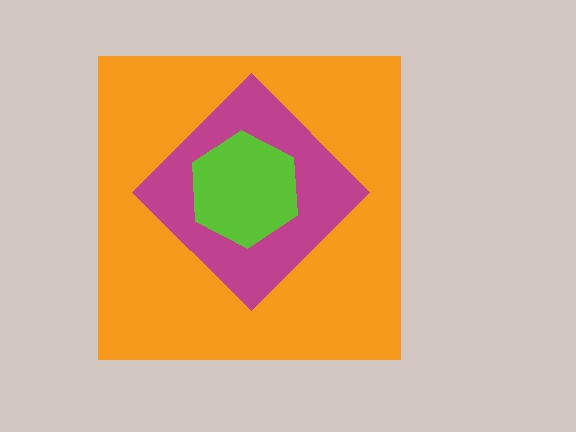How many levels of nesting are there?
3.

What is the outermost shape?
The orange square.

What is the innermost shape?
The lime hexagon.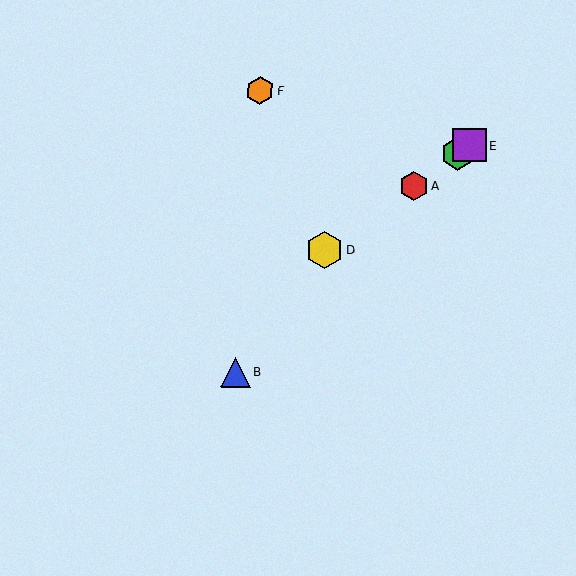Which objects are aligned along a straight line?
Objects A, C, D, E are aligned along a straight line.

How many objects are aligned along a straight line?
4 objects (A, C, D, E) are aligned along a straight line.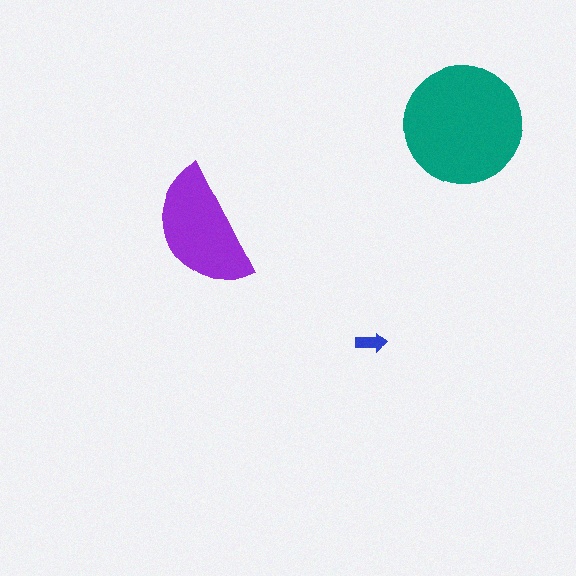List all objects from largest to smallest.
The teal circle, the purple semicircle, the blue arrow.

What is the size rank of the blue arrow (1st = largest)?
3rd.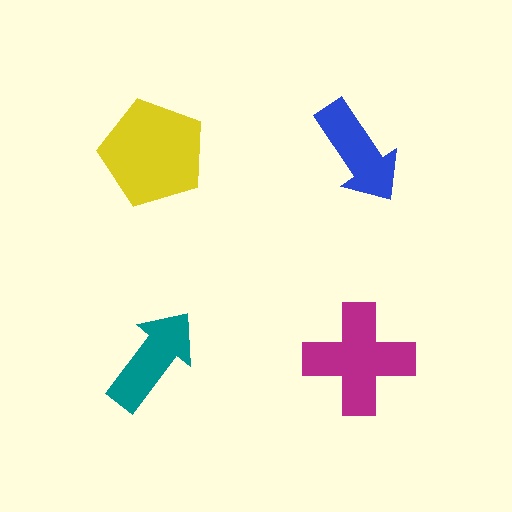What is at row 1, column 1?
A yellow pentagon.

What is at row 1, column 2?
A blue arrow.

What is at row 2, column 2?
A magenta cross.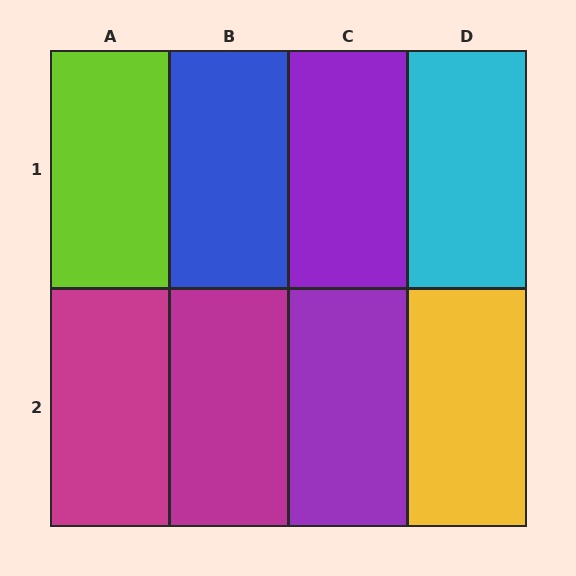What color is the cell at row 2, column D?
Yellow.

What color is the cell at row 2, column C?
Purple.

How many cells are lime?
1 cell is lime.